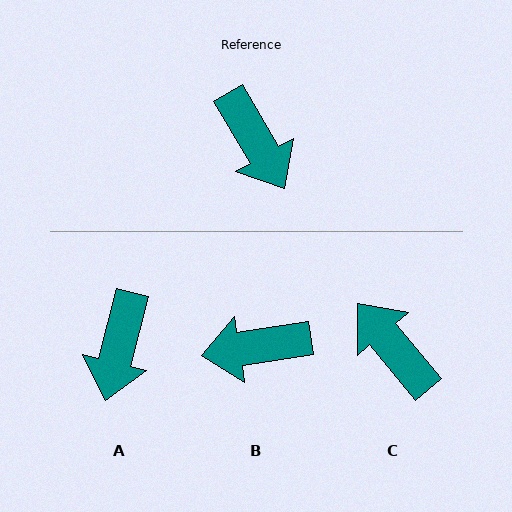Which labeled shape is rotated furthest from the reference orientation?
C, about 171 degrees away.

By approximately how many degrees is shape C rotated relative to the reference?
Approximately 171 degrees clockwise.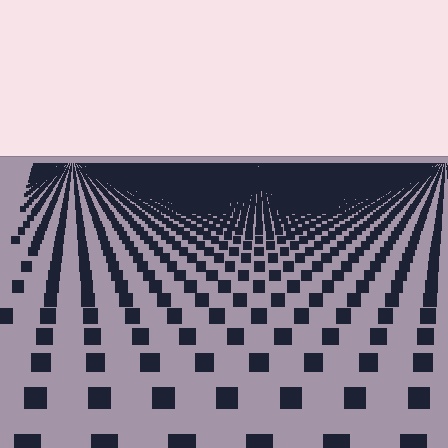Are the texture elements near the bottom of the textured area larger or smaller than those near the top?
Larger. Near the bottom, elements are closer to the viewer and appear at a bigger on-screen size.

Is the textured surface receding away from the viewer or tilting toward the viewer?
The surface is receding away from the viewer. Texture elements get smaller and denser toward the top.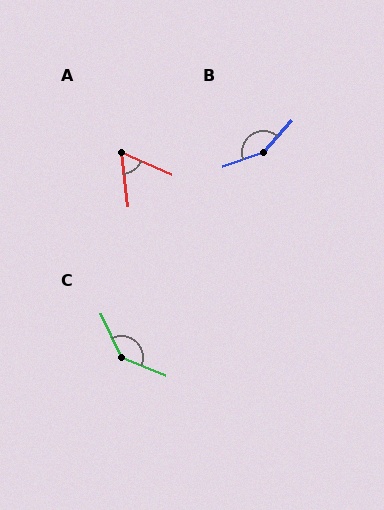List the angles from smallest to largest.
A (60°), C (138°), B (151°).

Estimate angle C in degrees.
Approximately 138 degrees.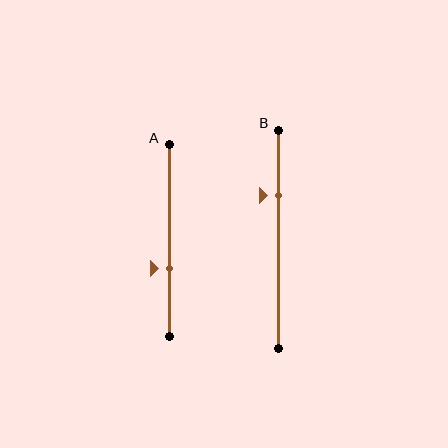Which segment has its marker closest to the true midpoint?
Segment A has its marker closest to the true midpoint.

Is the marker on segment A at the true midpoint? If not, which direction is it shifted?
No, the marker on segment A is shifted downward by about 15% of the segment length.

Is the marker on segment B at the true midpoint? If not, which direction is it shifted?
No, the marker on segment B is shifted upward by about 20% of the segment length.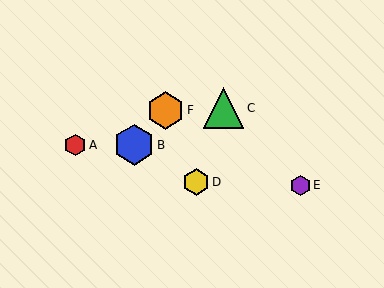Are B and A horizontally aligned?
Yes, both are at y≈145.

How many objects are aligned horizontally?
2 objects (A, B) are aligned horizontally.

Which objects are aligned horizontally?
Objects A, B are aligned horizontally.